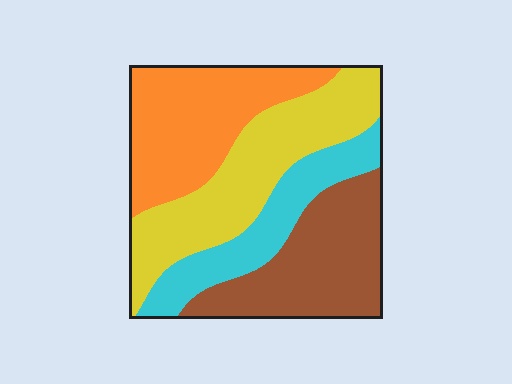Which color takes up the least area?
Cyan, at roughly 15%.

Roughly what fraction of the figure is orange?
Orange takes up about one quarter (1/4) of the figure.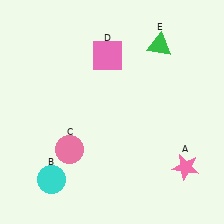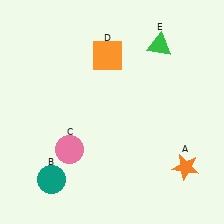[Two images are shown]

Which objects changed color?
A changed from pink to orange. B changed from cyan to teal. D changed from pink to orange.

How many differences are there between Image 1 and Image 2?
There are 3 differences between the two images.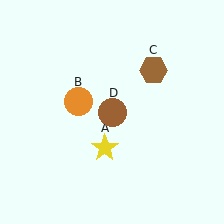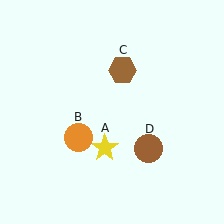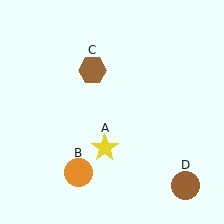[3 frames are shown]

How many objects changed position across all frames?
3 objects changed position: orange circle (object B), brown hexagon (object C), brown circle (object D).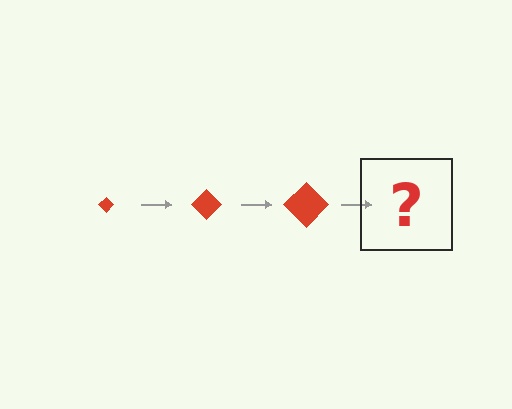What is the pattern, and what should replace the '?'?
The pattern is that the diamond gets progressively larger each step. The '?' should be a red diamond, larger than the previous one.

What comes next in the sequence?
The next element should be a red diamond, larger than the previous one.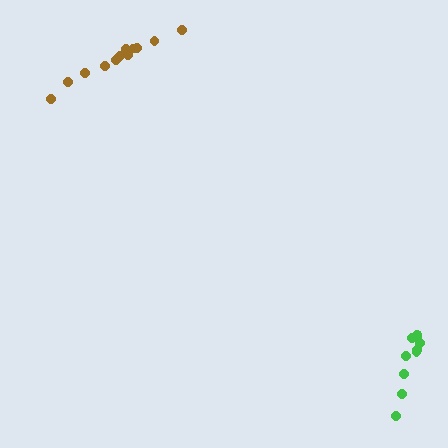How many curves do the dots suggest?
There are 2 distinct paths.